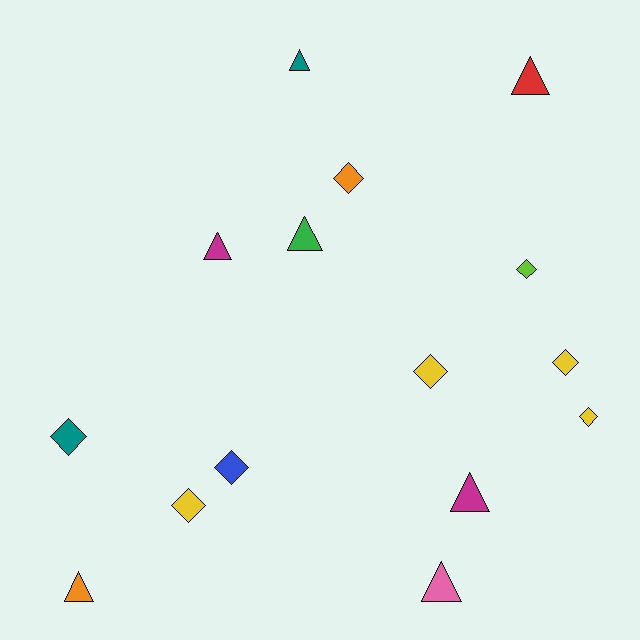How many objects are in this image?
There are 15 objects.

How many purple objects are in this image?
There are no purple objects.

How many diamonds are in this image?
There are 8 diamonds.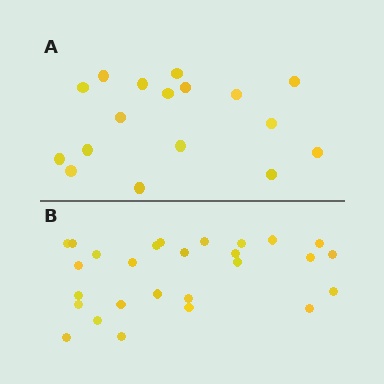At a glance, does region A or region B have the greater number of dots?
Region B (the bottom region) has more dots.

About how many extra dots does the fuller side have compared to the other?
Region B has roughly 10 or so more dots than region A.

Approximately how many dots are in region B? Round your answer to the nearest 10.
About 30 dots. (The exact count is 27, which rounds to 30.)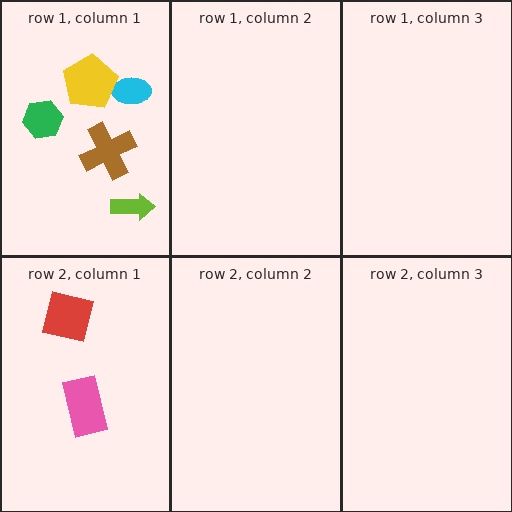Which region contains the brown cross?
The row 1, column 1 region.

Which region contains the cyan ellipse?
The row 1, column 1 region.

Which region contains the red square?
The row 2, column 1 region.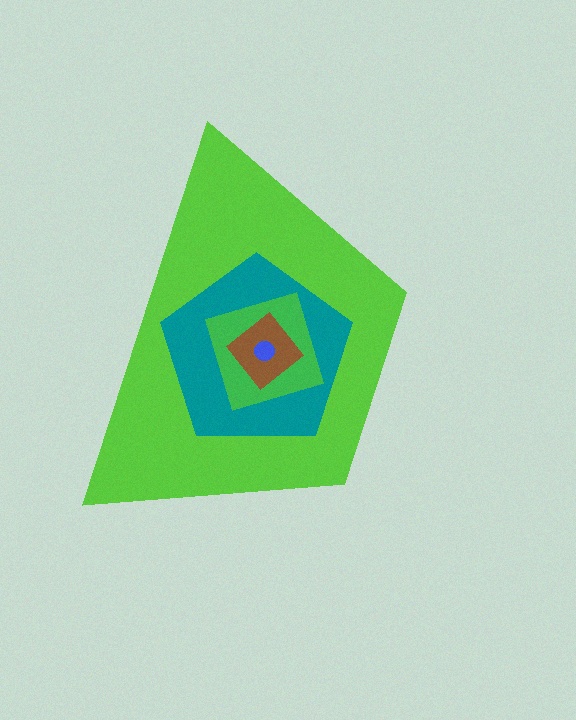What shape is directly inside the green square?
The brown diamond.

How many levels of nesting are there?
5.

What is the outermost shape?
The lime trapezoid.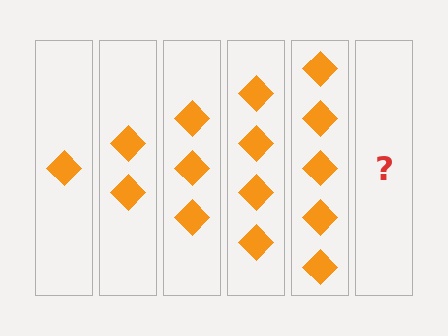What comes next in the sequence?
The next element should be 6 diamonds.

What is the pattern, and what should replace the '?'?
The pattern is that each step adds one more diamond. The '?' should be 6 diamonds.